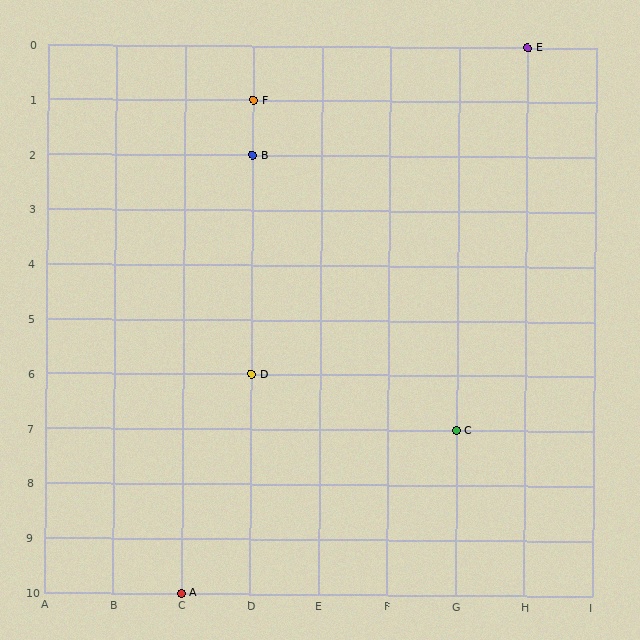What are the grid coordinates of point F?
Point F is at grid coordinates (D, 1).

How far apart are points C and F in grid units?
Points C and F are 3 columns and 6 rows apart (about 6.7 grid units diagonally).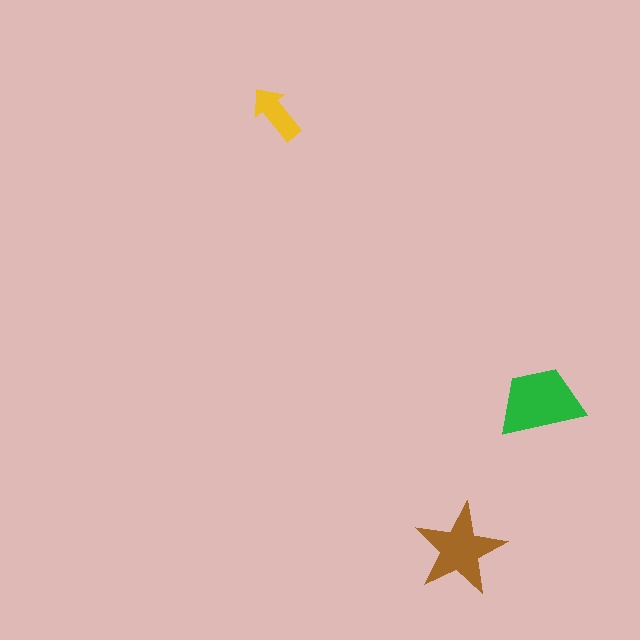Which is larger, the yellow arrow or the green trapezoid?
The green trapezoid.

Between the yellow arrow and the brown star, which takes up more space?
The brown star.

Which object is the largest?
The green trapezoid.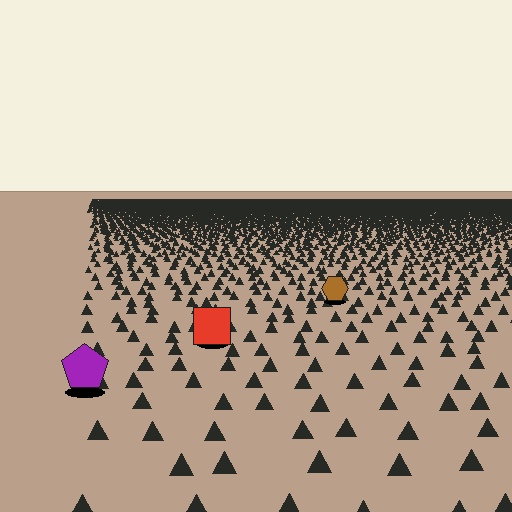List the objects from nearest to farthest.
From nearest to farthest: the purple pentagon, the red square, the brown hexagon.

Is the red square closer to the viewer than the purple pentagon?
No. The purple pentagon is closer — you can tell from the texture gradient: the ground texture is coarser near it.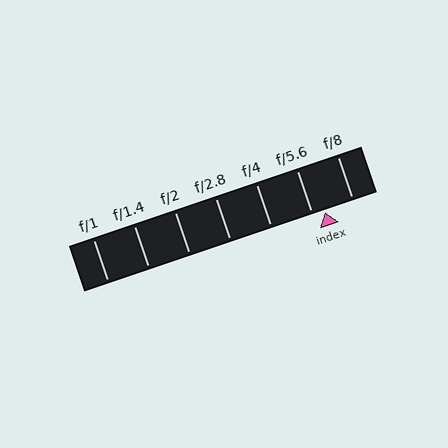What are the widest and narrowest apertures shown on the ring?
The widest aperture shown is f/1 and the narrowest is f/8.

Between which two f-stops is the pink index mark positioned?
The index mark is between f/5.6 and f/8.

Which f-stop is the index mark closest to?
The index mark is closest to f/5.6.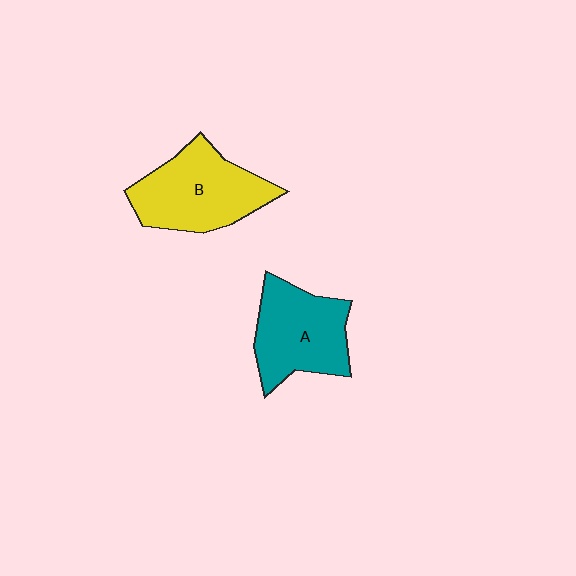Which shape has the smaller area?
Shape A (teal).